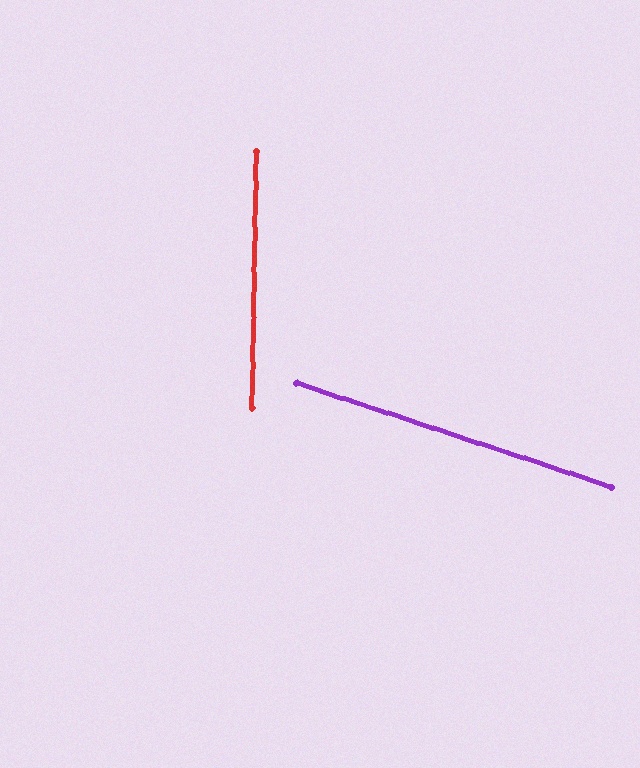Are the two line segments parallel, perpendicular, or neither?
Neither parallel nor perpendicular — they differ by about 73°.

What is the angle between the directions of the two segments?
Approximately 73 degrees.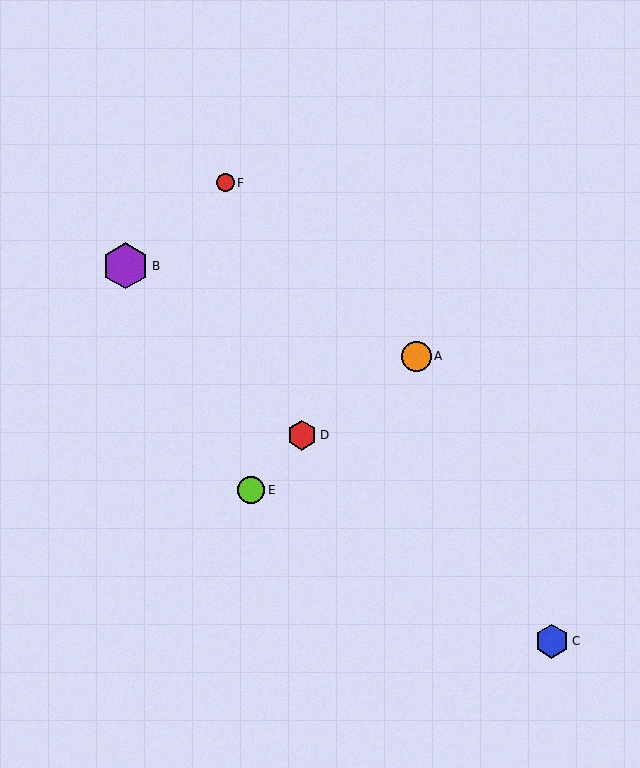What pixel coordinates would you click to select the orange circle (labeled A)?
Click at (416, 356) to select the orange circle A.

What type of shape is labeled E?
Shape E is a lime circle.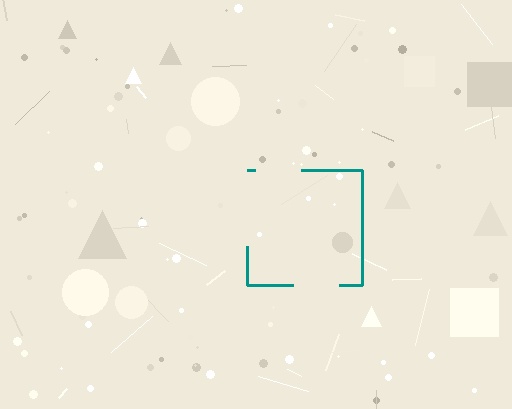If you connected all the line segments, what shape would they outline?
They would outline a square.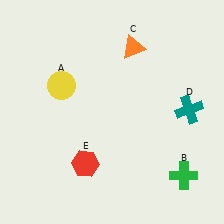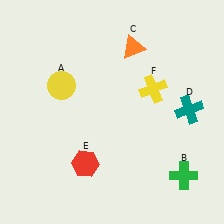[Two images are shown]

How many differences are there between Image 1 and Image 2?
There is 1 difference between the two images.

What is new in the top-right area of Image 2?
A yellow cross (F) was added in the top-right area of Image 2.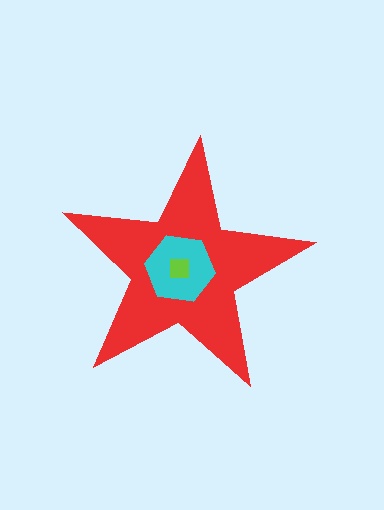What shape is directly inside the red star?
The cyan hexagon.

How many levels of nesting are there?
3.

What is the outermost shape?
The red star.